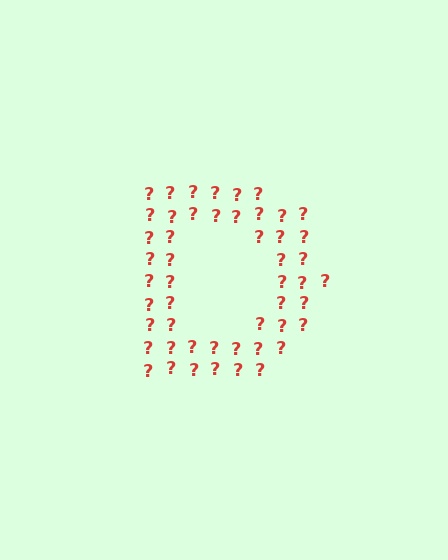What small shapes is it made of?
It is made of small question marks.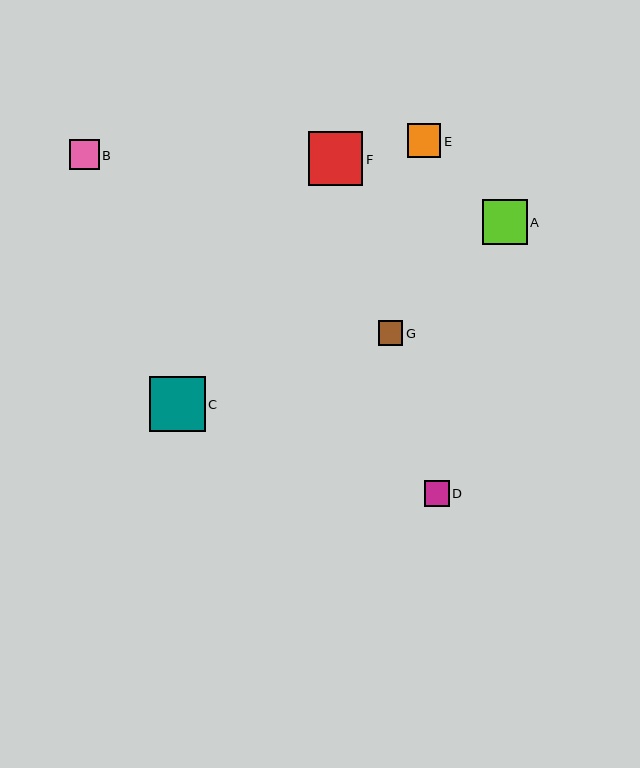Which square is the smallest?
Square G is the smallest with a size of approximately 24 pixels.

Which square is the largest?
Square C is the largest with a size of approximately 56 pixels.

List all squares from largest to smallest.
From largest to smallest: C, F, A, E, B, D, G.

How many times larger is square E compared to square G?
Square E is approximately 1.4 times the size of square G.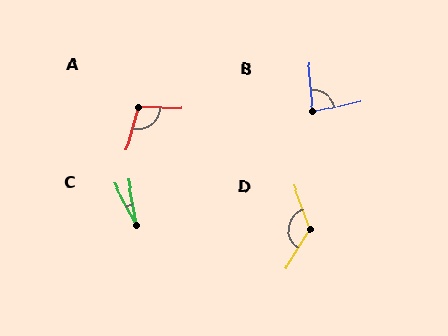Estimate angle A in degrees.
Approximately 105 degrees.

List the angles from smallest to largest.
C (18°), B (81°), A (105°), D (129°).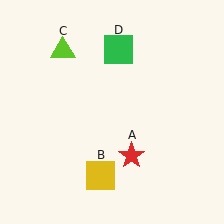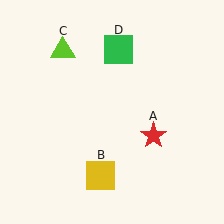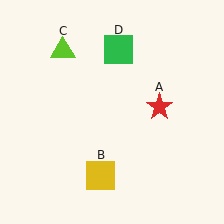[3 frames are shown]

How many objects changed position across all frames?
1 object changed position: red star (object A).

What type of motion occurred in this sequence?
The red star (object A) rotated counterclockwise around the center of the scene.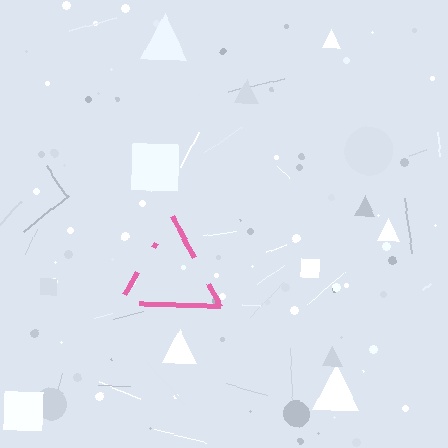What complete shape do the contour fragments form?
The contour fragments form a triangle.